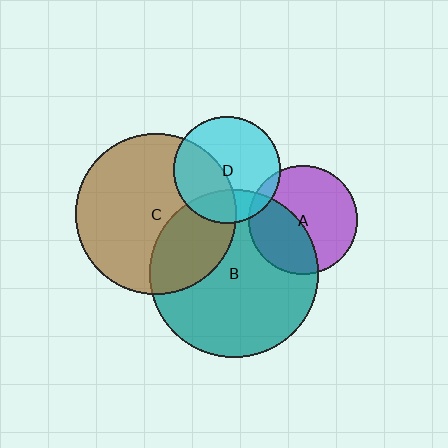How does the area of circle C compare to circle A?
Approximately 2.2 times.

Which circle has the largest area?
Circle B (teal).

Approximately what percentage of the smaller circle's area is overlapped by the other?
Approximately 30%.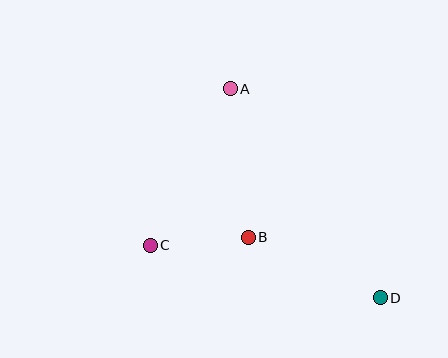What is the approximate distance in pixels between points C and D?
The distance between C and D is approximately 236 pixels.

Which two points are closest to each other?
Points B and C are closest to each other.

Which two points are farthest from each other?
Points A and D are farthest from each other.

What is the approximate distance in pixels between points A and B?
The distance between A and B is approximately 150 pixels.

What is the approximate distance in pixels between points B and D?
The distance between B and D is approximately 145 pixels.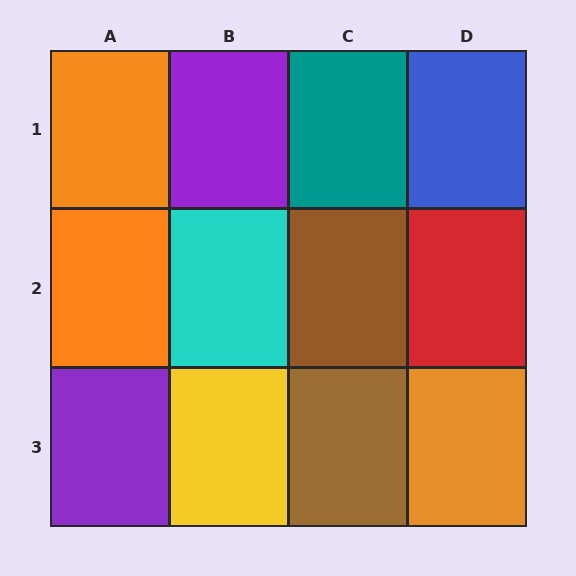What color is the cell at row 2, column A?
Orange.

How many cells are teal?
1 cell is teal.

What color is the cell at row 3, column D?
Orange.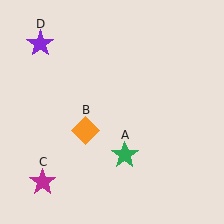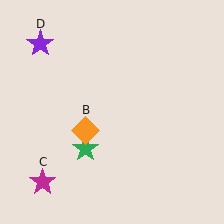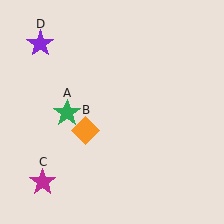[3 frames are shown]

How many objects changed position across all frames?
1 object changed position: green star (object A).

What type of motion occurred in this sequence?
The green star (object A) rotated clockwise around the center of the scene.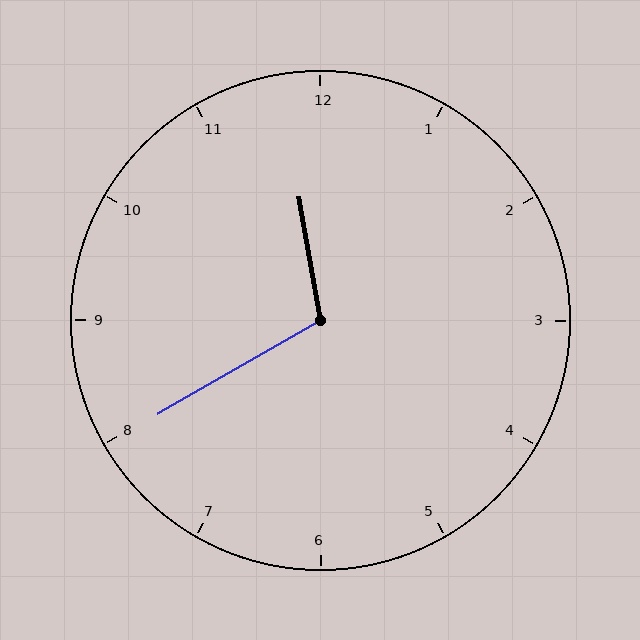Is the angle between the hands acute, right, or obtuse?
It is obtuse.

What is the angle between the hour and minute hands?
Approximately 110 degrees.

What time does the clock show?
11:40.